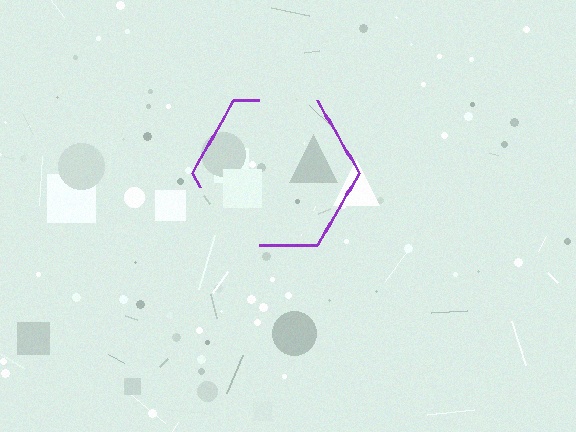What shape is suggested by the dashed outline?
The dashed outline suggests a hexagon.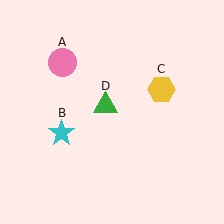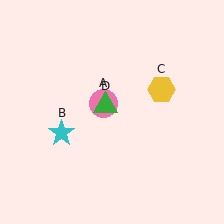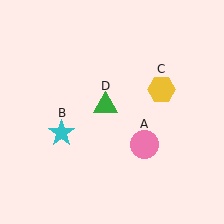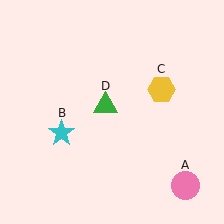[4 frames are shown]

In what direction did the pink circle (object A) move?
The pink circle (object A) moved down and to the right.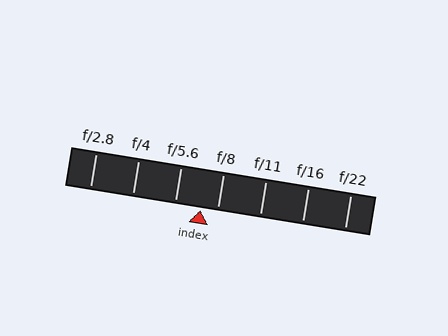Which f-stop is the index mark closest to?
The index mark is closest to f/8.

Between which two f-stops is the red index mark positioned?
The index mark is between f/5.6 and f/8.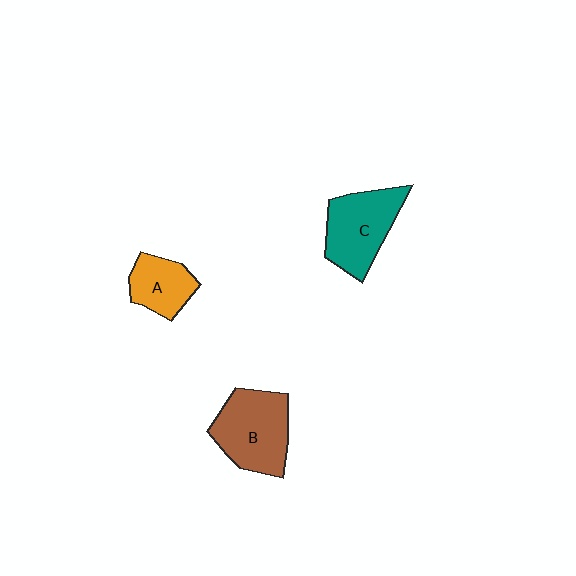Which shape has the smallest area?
Shape A (orange).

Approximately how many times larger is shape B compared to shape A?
Approximately 1.7 times.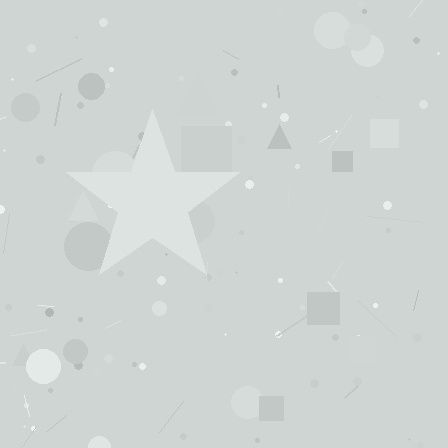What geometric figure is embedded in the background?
A star is embedded in the background.